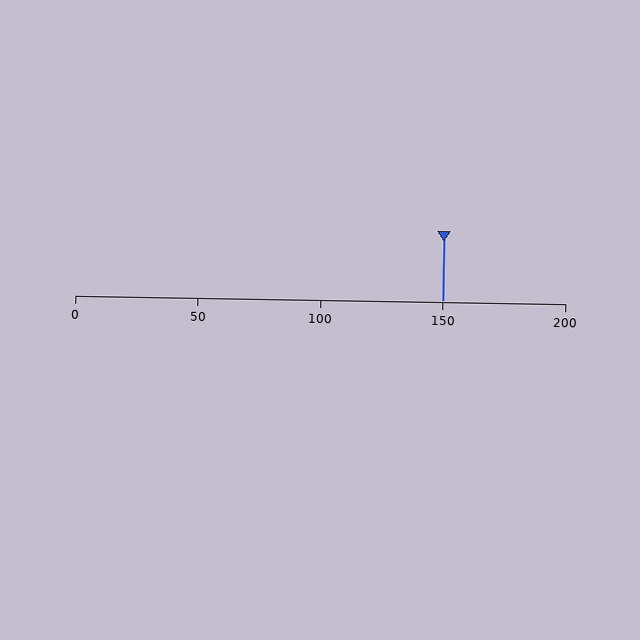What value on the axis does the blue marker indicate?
The marker indicates approximately 150.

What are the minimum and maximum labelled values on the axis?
The axis runs from 0 to 200.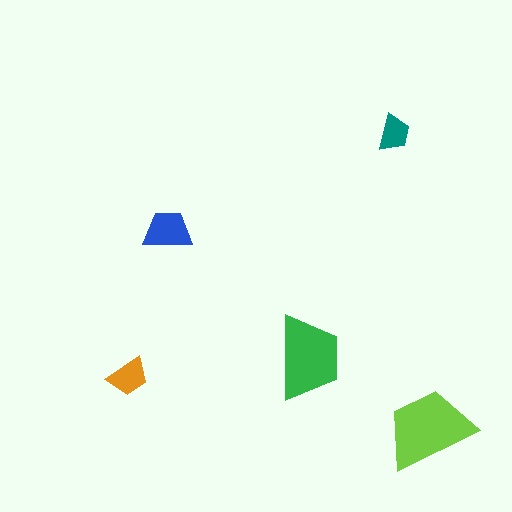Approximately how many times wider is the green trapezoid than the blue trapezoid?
About 1.5 times wider.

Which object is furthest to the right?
The lime trapezoid is rightmost.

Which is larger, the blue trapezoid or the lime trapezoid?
The lime one.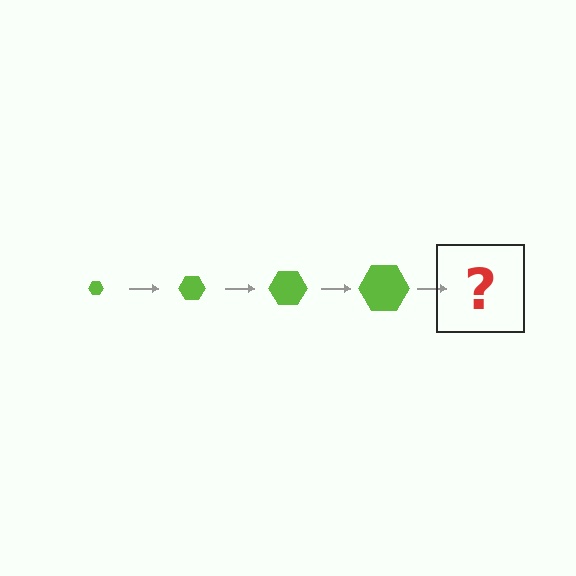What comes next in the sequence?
The next element should be a lime hexagon, larger than the previous one.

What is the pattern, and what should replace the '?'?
The pattern is that the hexagon gets progressively larger each step. The '?' should be a lime hexagon, larger than the previous one.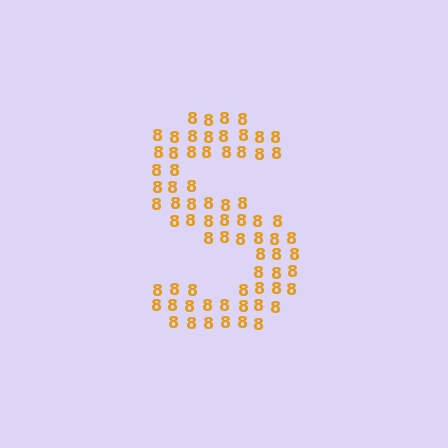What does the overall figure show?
The overall figure shows the letter S.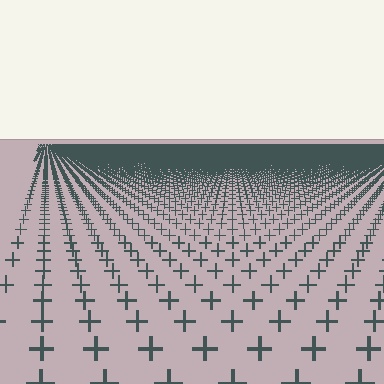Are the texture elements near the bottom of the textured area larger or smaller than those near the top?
Larger. Near the bottom, elements are closer to the viewer and appear at a bigger on-screen size.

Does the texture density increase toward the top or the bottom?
Density increases toward the top.